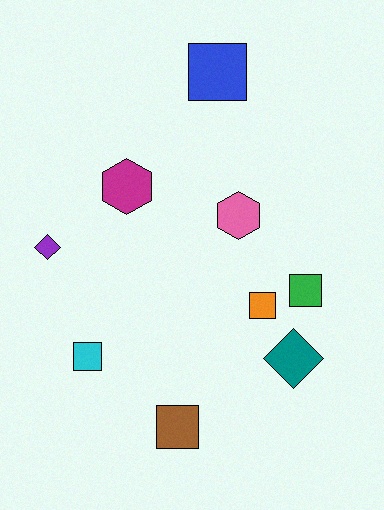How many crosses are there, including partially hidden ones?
There are no crosses.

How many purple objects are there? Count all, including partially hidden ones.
There is 1 purple object.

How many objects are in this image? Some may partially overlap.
There are 9 objects.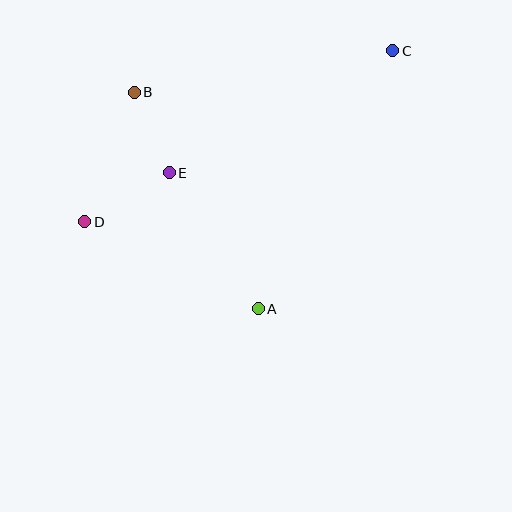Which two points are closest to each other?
Points B and E are closest to each other.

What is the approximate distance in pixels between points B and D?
The distance between B and D is approximately 139 pixels.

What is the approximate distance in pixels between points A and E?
The distance between A and E is approximately 163 pixels.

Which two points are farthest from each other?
Points C and D are farthest from each other.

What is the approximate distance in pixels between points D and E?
The distance between D and E is approximately 98 pixels.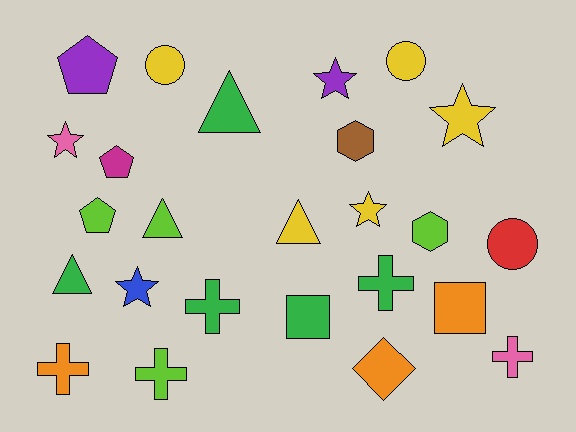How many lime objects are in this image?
There are 4 lime objects.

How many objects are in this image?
There are 25 objects.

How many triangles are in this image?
There are 4 triangles.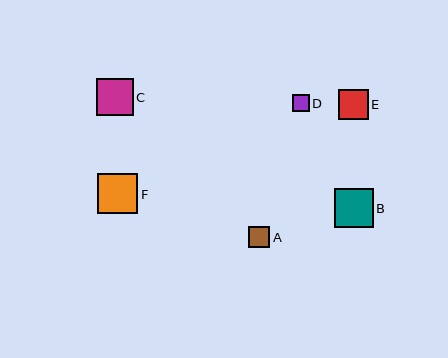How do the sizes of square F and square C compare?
Square F and square C are approximately the same size.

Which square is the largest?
Square F is the largest with a size of approximately 40 pixels.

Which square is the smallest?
Square D is the smallest with a size of approximately 17 pixels.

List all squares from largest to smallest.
From largest to smallest: F, B, C, E, A, D.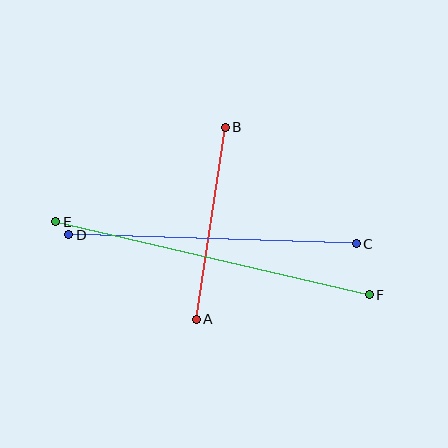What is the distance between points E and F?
The distance is approximately 322 pixels.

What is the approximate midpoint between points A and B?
The midpoint is at approximately (211, 223) pixels.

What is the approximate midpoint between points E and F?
The midpoint is at approximately (212, 258) pixels.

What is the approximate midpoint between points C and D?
The midpoint is at approximately (213, 239) pixels.